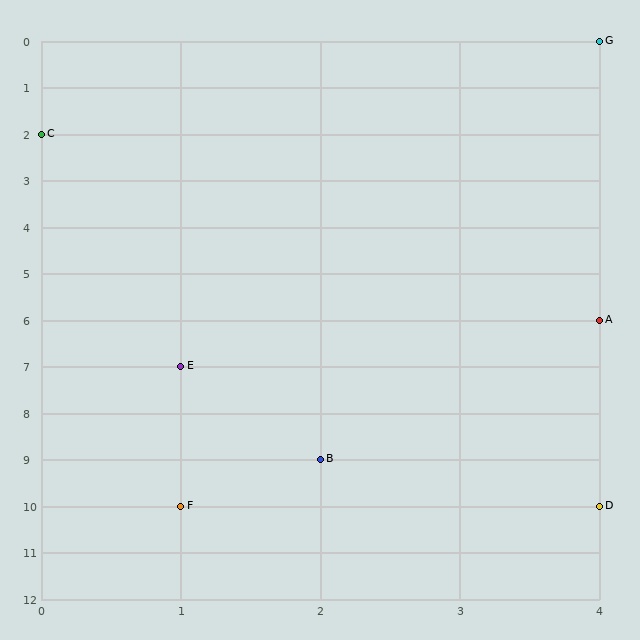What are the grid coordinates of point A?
Point A is at grid coordinates (4, 6).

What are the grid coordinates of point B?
Point B is at grid coordinates (2, 9).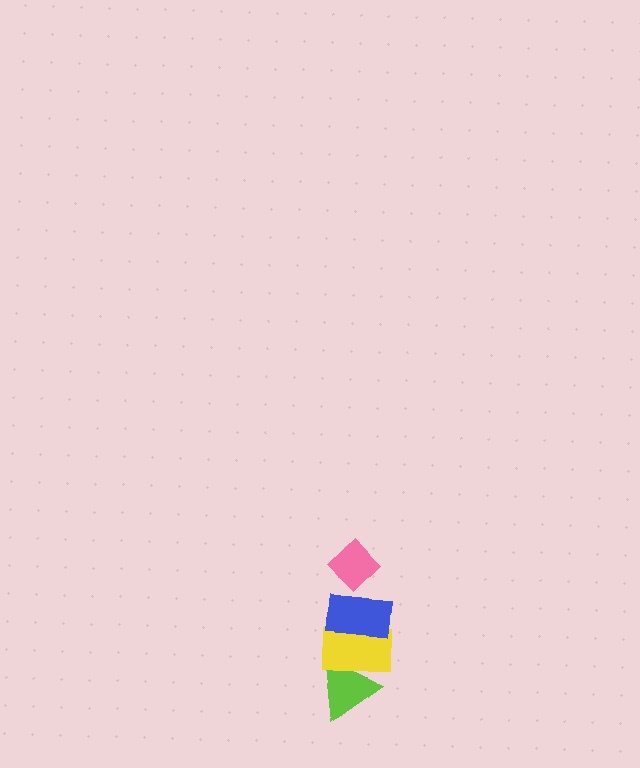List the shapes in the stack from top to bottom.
From top to bottom: the pink diamond, the blue rectangle, the yellow rectangle, the lime triangle.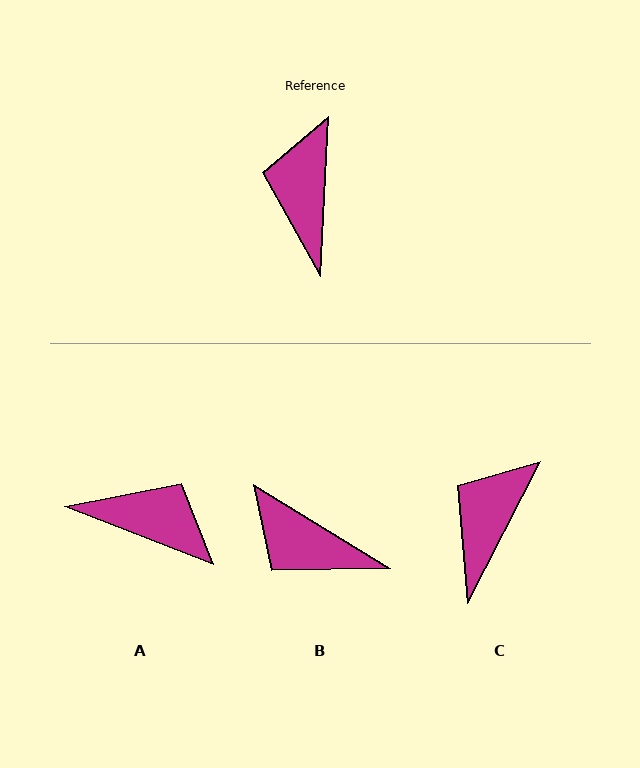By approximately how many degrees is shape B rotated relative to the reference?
Approximately 61 degrees counter-clockwise.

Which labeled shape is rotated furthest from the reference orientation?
A, about 108 degrees away.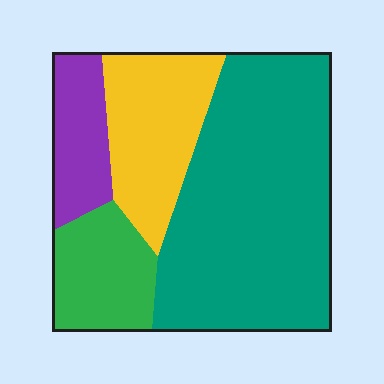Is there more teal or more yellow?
Teal.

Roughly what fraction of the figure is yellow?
Yellow covers about 20% of the figure.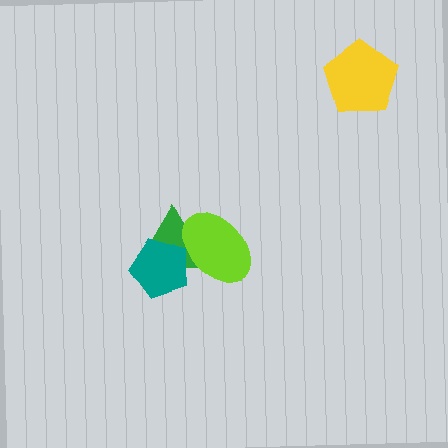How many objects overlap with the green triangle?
2 objects overlap with the green triangle.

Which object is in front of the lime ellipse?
The teal pentagon is in front of the lime ellipse.